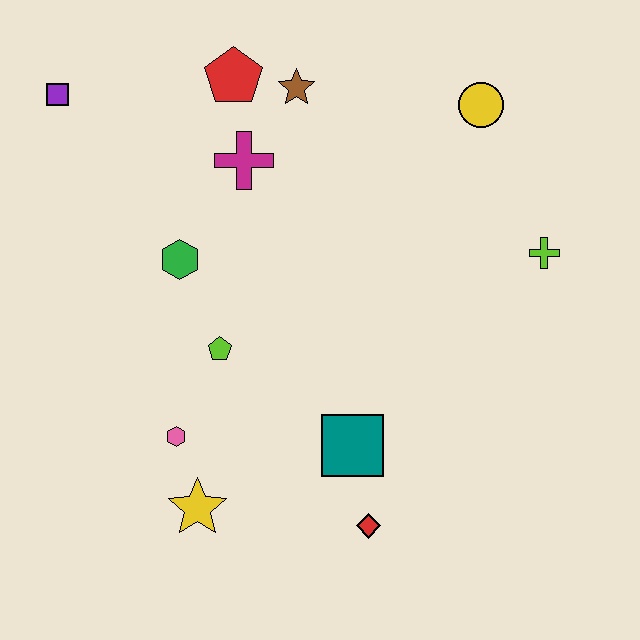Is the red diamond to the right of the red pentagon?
Yes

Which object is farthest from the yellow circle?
The yellow star is farthest from the yellow circle.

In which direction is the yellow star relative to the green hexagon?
The yellow star is below the green hexagon.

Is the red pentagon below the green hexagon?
No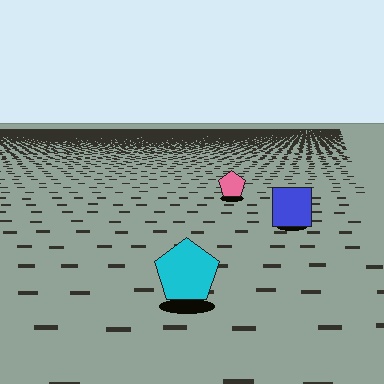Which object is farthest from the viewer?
The pink pentagon is farthest from the viewer. It appears smaller and the ground texture around it is denser.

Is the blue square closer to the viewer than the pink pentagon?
Yes. The blue square is closer — you can tell from the texture gradient: the ground texture is coarser near it.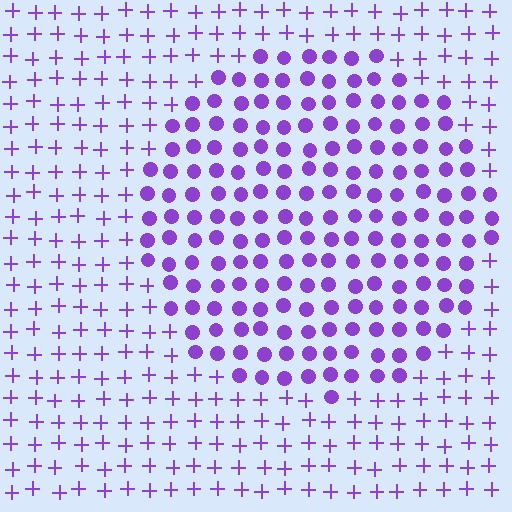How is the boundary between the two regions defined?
The boundary is defined by a change in element shape: circles inside vs. plus signs outside. All elements share the same color and spacing.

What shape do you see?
I see a circle.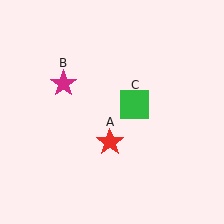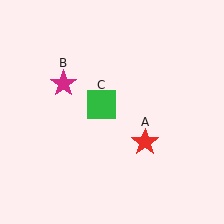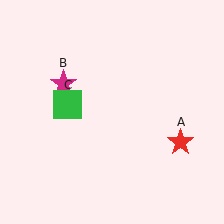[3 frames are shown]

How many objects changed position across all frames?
2 objects changed position: red star (object A), green square (object C).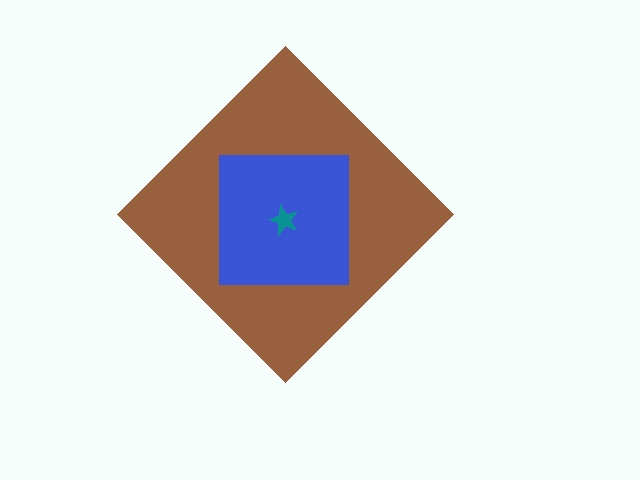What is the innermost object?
The teal star.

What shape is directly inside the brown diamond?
The blue square.